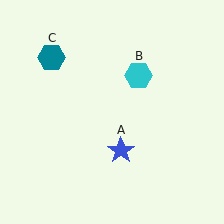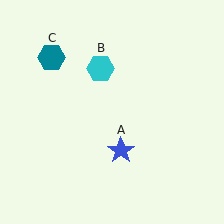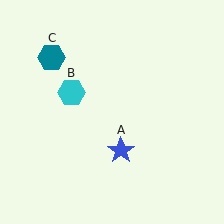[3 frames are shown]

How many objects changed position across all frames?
1 object changed position: cyan hexagon (object B).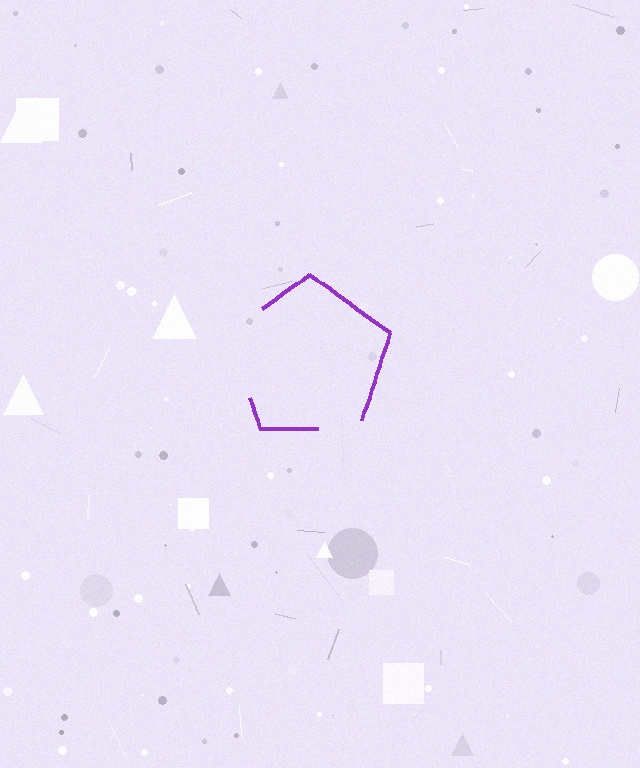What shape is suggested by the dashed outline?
The dashed outline suggests a pentagon.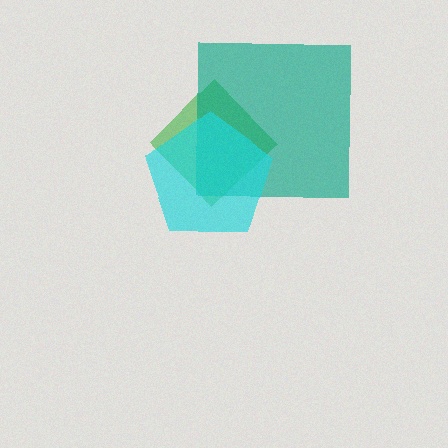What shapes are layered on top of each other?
The layered shapes are: a green diamond, a teal square, a cyan pentagon.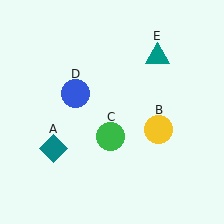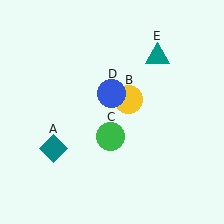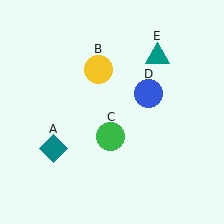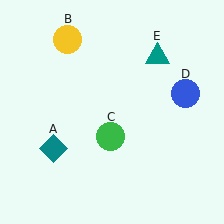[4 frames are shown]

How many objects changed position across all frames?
2 objects changed position: yellow circle (object B), blue circle (object D).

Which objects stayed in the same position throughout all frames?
Teal diamond (object A) and green circle (object C) and teal triangle (object E) remained stationary.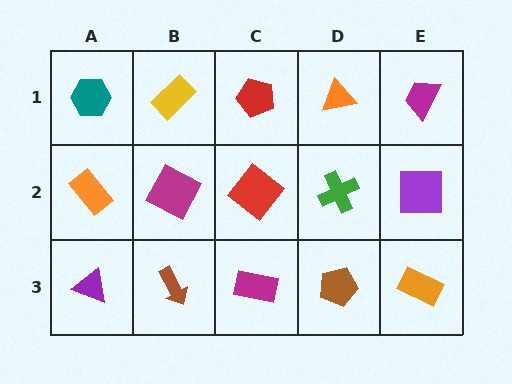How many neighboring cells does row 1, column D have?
3.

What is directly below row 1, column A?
An orange rectangle.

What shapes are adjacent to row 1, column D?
A green cross (row 2, column D), a red pentagon (row 1, column C), a magenta trapezoid (row 1, column E).